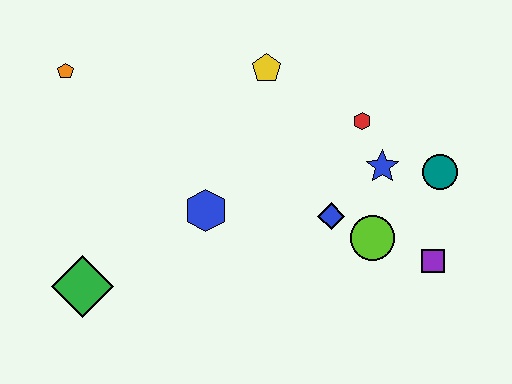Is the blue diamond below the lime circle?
No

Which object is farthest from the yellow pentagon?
The green diamond is farthest from the yellow pentagon.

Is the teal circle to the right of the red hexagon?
Yes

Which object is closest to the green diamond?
The blue hexagon is closest to the green diamond.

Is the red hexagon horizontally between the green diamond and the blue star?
Yes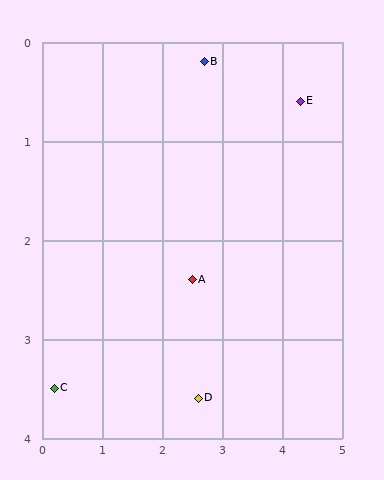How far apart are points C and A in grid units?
Points C and A are about 2.5 grid units apart.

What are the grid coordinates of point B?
Point B is at approximately (2.7, 0.2).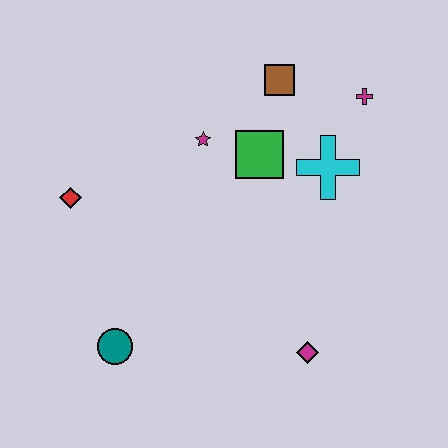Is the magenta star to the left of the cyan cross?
Yes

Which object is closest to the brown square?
The green square is closest to the brown square.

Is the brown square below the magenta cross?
No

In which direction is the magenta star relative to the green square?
The magenta star is to the left of the green square.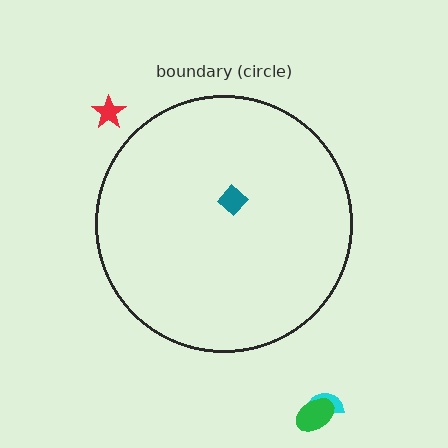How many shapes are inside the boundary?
1 inside, 3 outside.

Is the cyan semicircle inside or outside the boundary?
Outside.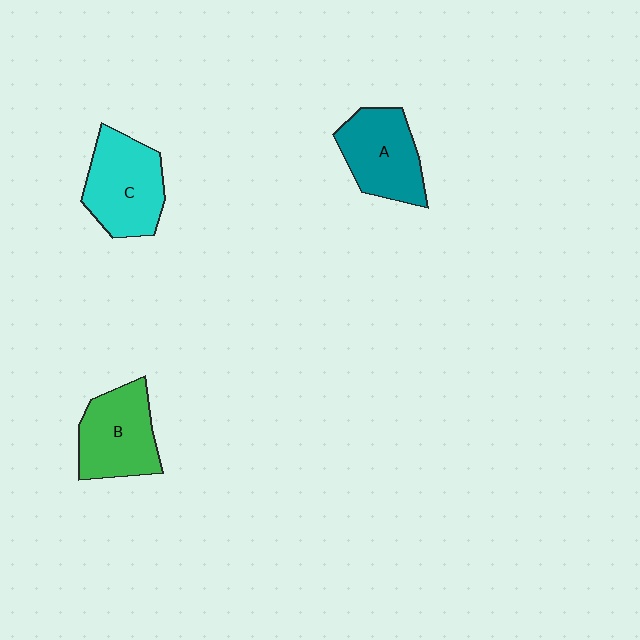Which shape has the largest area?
Shape C (cyan).